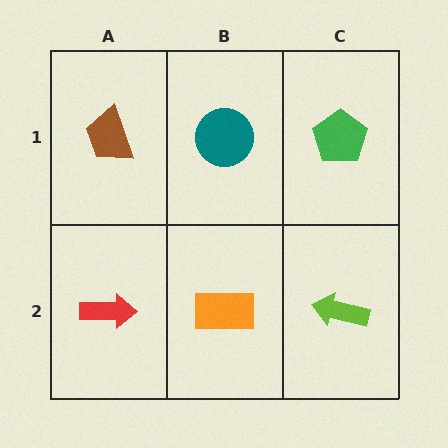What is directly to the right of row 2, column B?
A lime arrow.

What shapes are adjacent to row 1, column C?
A lime arrow (row 2, column C), a teal circle (row 1, column B).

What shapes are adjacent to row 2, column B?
A teal circle (row 1, column B), a red arrow (row 2, column A), a lime arrow (row 2, column C).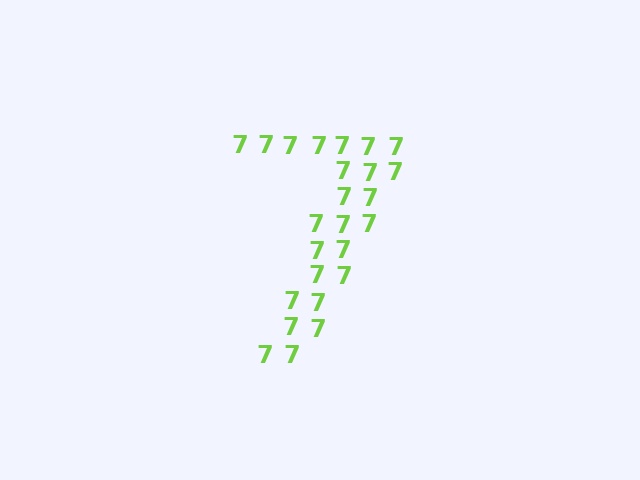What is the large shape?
The large shape is the digit 7.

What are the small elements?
The small elements are digit 7's.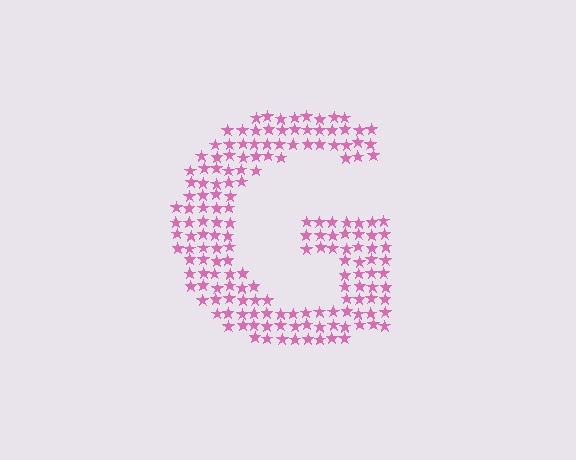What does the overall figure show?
The overall figure shows the letter G.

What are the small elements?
The small elements are stars.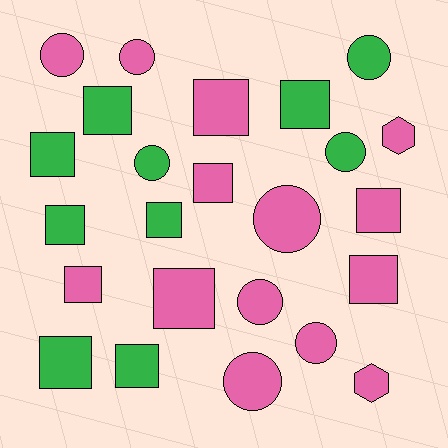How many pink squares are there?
There are 6 pink squares.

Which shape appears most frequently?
Square, with 13 objects.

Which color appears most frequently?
Pink, with 14 objects.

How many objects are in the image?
There are 24 objects.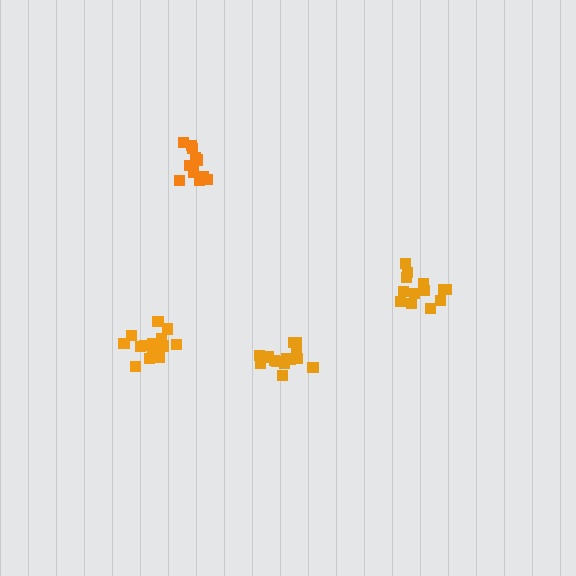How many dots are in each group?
Group 1: 13 dots, Group 2: 16 dots, Group 3: 14 dots, Group 4: 12 dots (55 total).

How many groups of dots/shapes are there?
There are 4 groups.